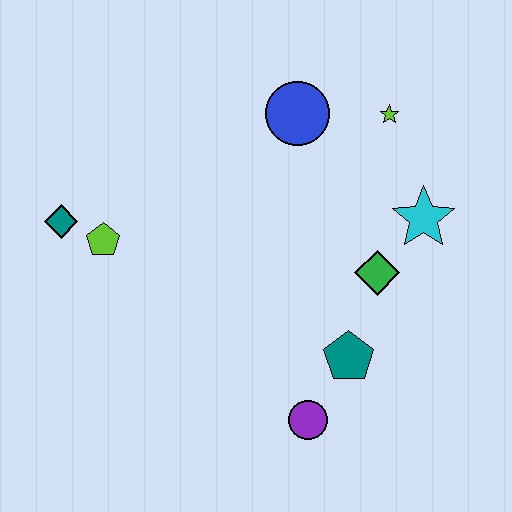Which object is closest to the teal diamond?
The lime pentagon is closest to the teal diamond.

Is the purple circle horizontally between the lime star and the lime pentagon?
Yes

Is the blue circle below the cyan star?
No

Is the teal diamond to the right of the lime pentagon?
No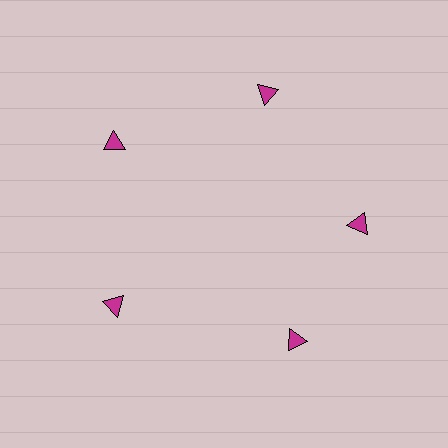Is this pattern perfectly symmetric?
No. The 5 magenta triangles are arranged in a ring, but one element near the 5 o'clock position is rotated out of alignment along the ring, breaking the 5-fold rotational symmetry.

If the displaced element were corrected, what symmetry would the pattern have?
It would have 5-fold rotational symmetry — the pattern would map onto itself every 72 degrees.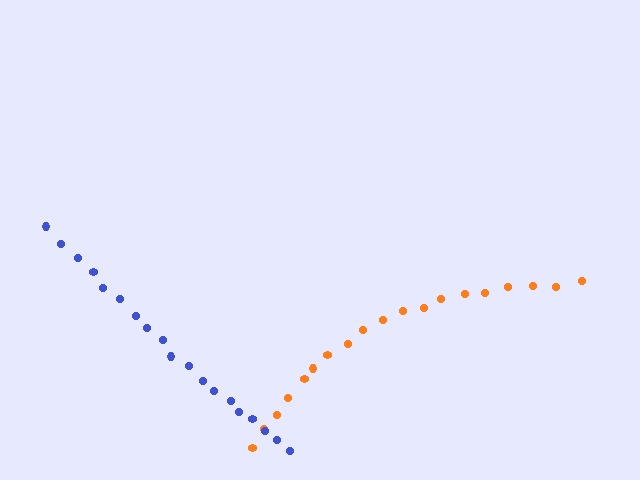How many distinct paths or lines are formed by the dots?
There are 2 distinct paths.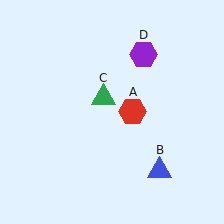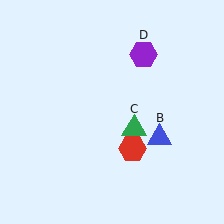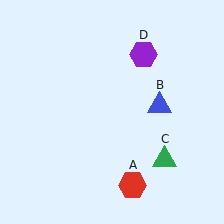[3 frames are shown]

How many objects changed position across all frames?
3 objects changed position: red hexagon (object A), blue triangle (object B), green triangle (object C).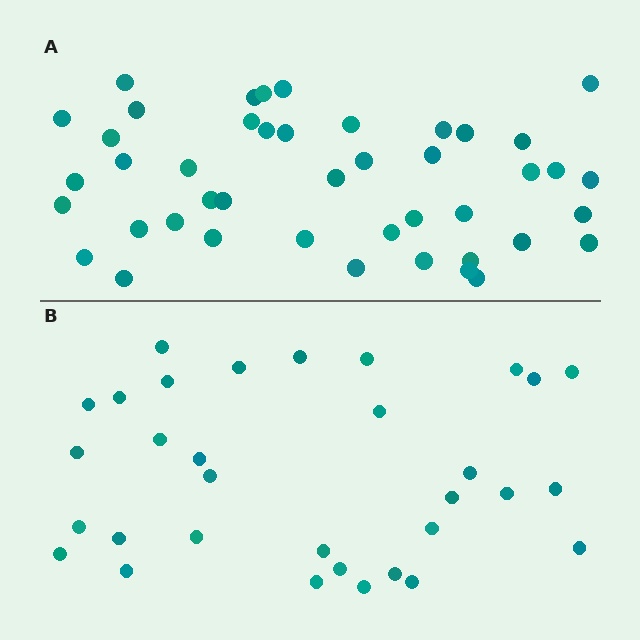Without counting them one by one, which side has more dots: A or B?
Region A (the top region) has more dots.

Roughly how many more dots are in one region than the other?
Region A has roughly 12 or so more dots than region B.